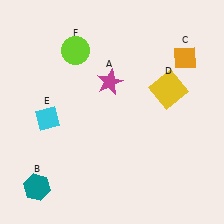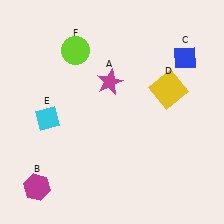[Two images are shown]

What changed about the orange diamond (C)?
In Image 1, C is orange. In Image 2, it changed to blue.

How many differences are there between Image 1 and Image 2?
There are 2 differences between the two images.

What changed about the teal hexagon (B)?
In Image 1, B is teal. In Image 2, it changed to magenta.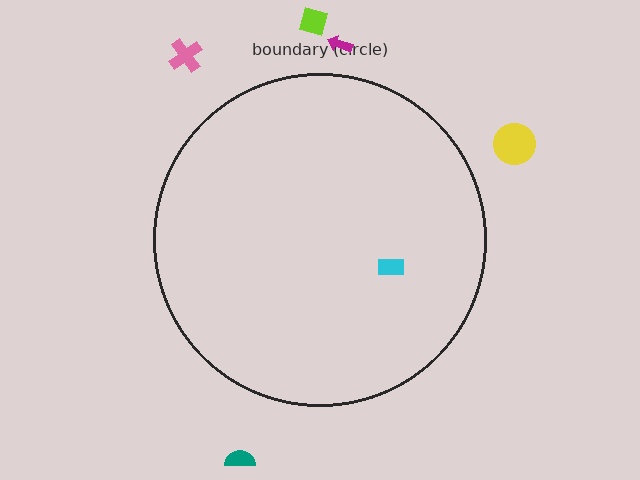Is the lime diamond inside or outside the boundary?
Outside.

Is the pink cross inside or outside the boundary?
Outside.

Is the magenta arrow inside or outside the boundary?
Outside.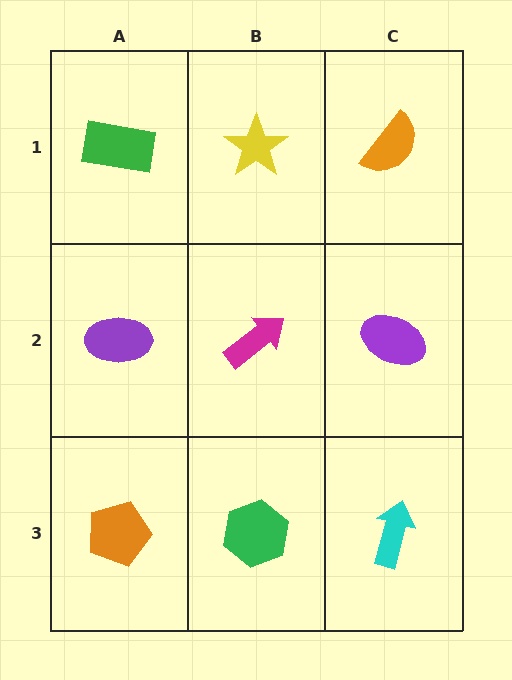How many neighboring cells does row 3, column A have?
2.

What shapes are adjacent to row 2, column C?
An orange semicircle (row 1, column C), a cyan arrow (row 3, column C), a magenta arrow (row 2, column B).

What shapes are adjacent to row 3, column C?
A purple ellipse (row 2, column C), a green hexagon (row 3, column B).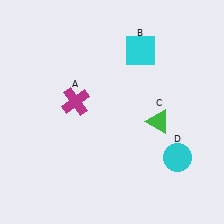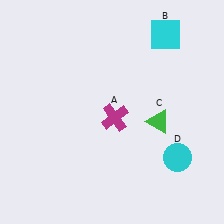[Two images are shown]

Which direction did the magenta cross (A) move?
The magenta cross (A) moved right.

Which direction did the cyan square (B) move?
The cyan square (B) moved right.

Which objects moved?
The objects that moved are: the magenta cross (A), the cyan square (B).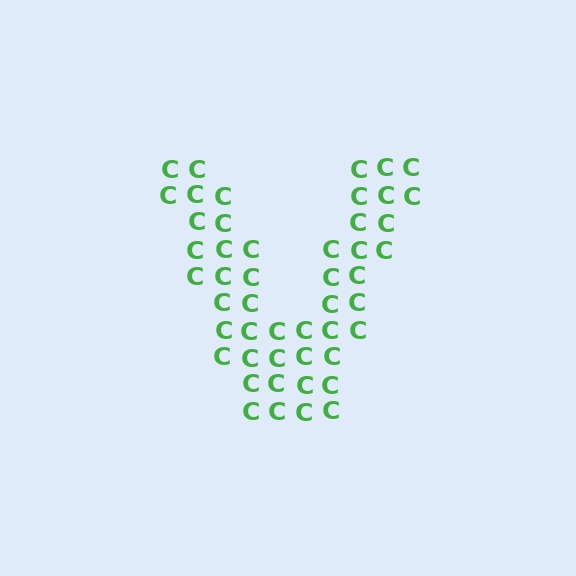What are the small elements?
The small elements are letter C's.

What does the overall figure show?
The overall figure shows the letter V.